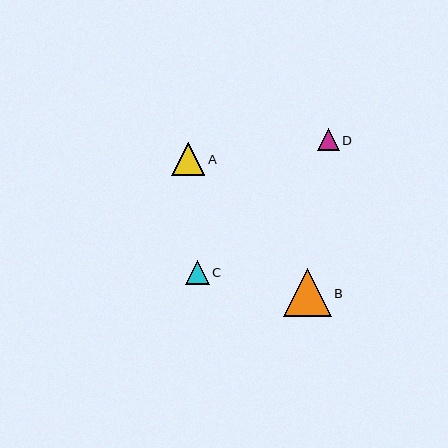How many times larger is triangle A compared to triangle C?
Triangle A is approximately 1.4 times the size of triangle C.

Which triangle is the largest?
Triangle B is the largest with a size of approximately 48 pixels.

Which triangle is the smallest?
Triangle D is the smallest with a size of approximately 22 pixels.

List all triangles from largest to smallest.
From largest to smallest: B, A, C, D.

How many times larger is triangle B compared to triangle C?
Triangle B is approximately 2.0 times the size of triangle C.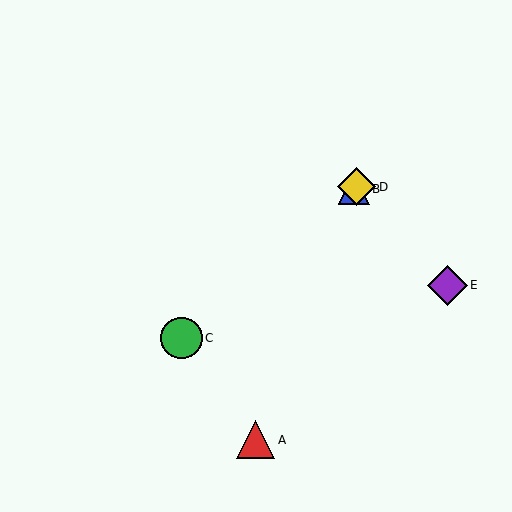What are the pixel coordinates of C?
Object C is at (181, 338).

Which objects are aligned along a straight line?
Objects B, C, D are aligned along a straight line.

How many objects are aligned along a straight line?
3 objects (B, C, D) are aligned along a straight line.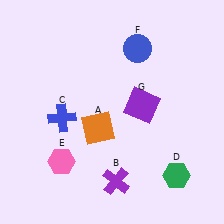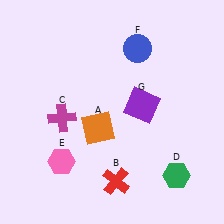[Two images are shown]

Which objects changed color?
B changed from purple to red. C changed from blue to magenta.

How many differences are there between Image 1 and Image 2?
There are 2 differences between the two images.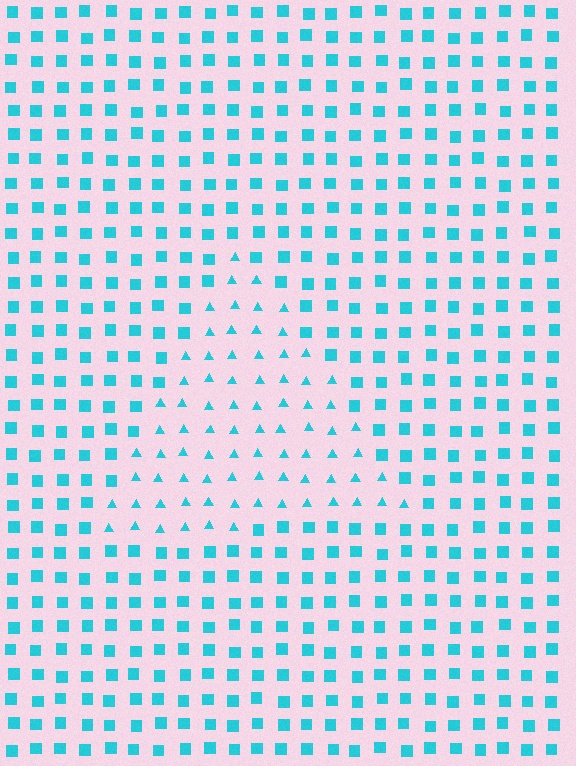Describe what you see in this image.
The image is filled with small cyan elements arranged in a uniform grid. A triangle-shaped region contains triangles, while the surrounding area contains squares. The boundary is defined purely by the change in element shape.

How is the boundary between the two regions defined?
The boundary is defined by a change in element shape: triangles inside vs. squares outside. All elements share the same color and spacing.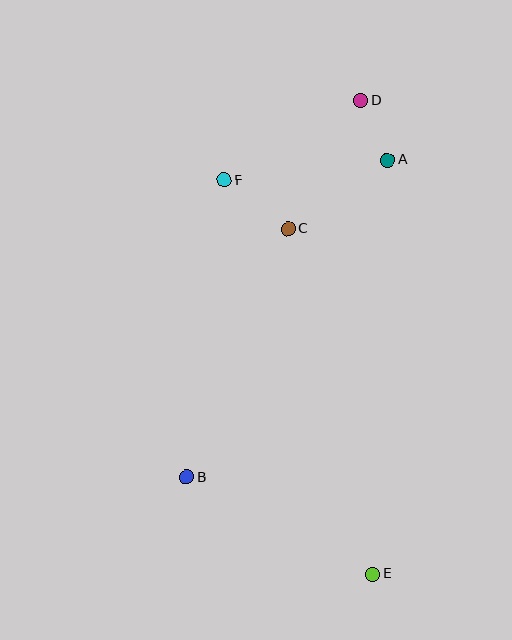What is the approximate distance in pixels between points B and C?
The distance between B and C is approximately 268 pixels.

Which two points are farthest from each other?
Points D and E are farthest from each other.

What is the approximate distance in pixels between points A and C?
The distance between A and C is approximately 120 pixels.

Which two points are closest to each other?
Points A and D are closest to each other.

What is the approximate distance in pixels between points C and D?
The distance between C and D is approximately 147 pixels.